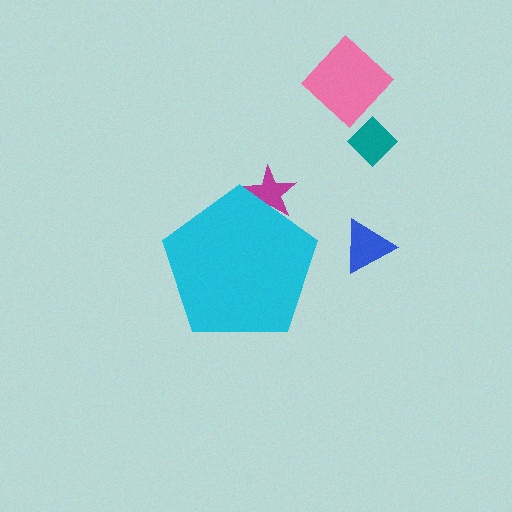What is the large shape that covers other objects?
A cyan pentagon.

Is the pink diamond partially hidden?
No, the pink diamond is fully visible.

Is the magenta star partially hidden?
Yes, the magenta star is partially hidden behind the cyan pentagon.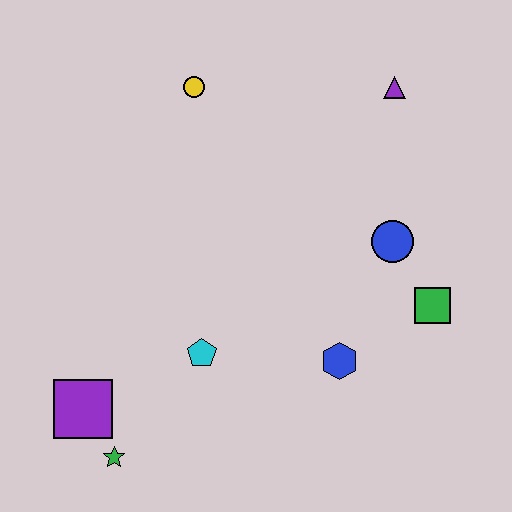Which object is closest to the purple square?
The green star is closest to the purple square.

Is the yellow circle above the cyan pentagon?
Yes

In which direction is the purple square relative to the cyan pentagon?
The purple square is to the left of the cyan pentagon.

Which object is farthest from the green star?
The purple triangle is farthest from the green star.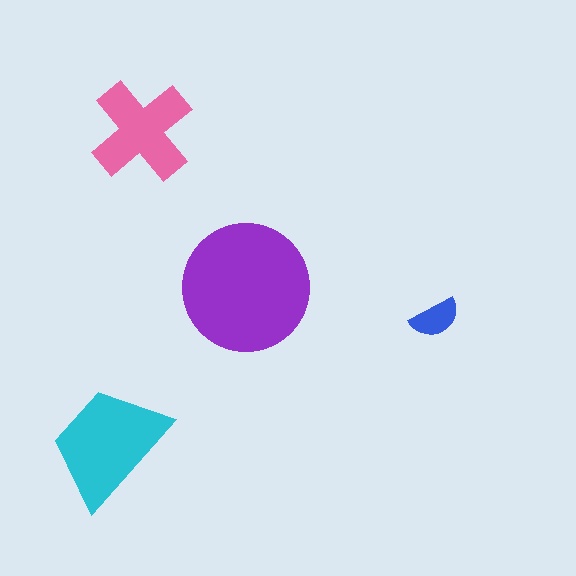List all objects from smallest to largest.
The blue semicircle, the pink cross, the cyan trapezoid, the purple circle.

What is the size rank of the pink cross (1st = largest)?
3rd.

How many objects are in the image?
There are 4 objects in the image.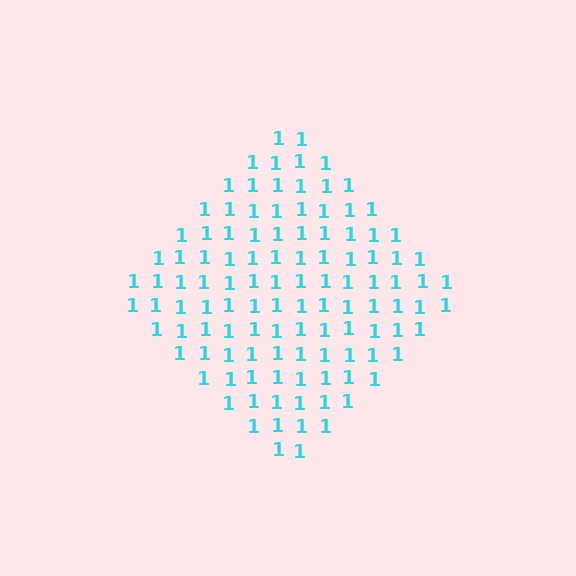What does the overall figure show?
The overall figure shows a diamond.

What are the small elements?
The small elements are digit 1's.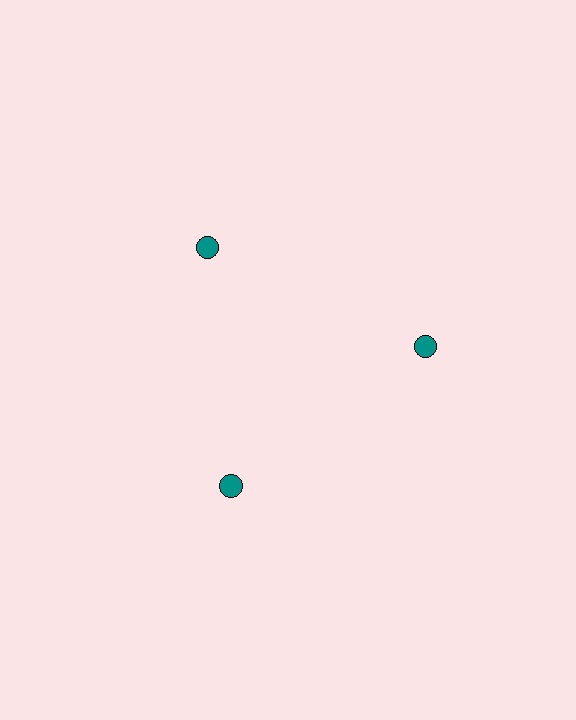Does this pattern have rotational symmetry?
Yes, this pattern has 3-fold rotational symmetry. It looks the same after rotating 120 degrees around the center.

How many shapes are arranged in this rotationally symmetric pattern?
There are 3 shapes, arranged in 3 groups of 1.